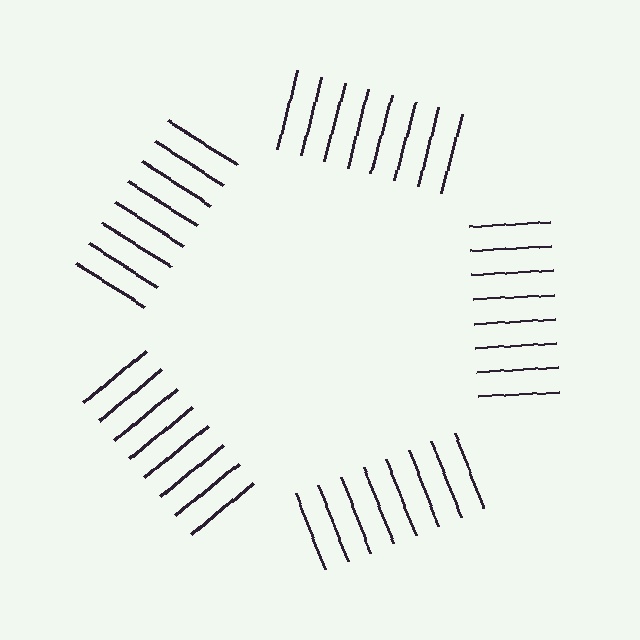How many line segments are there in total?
40 — 8 along each of the 5 edges.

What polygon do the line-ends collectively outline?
An illusory pentagon — the line segments terminate on its edges but no continuous stroke is drawn.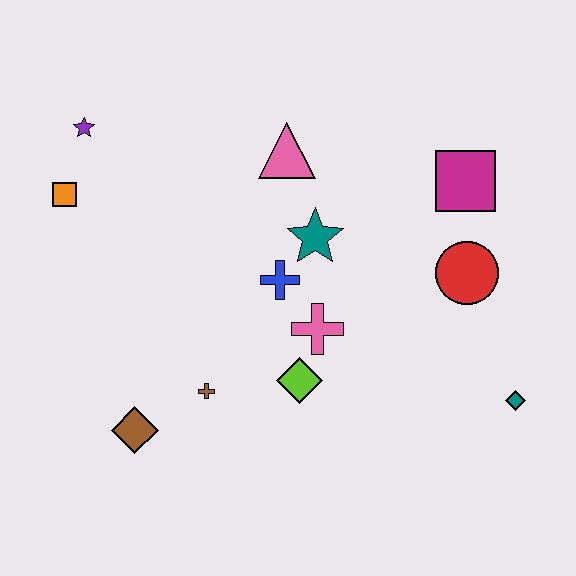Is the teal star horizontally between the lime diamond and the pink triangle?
No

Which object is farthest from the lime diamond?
The purple star is farthest from the lime diamond.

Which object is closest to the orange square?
The purple star is closest to the orange square.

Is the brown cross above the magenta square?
No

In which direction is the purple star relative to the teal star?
The purple star is to the left of the teal star.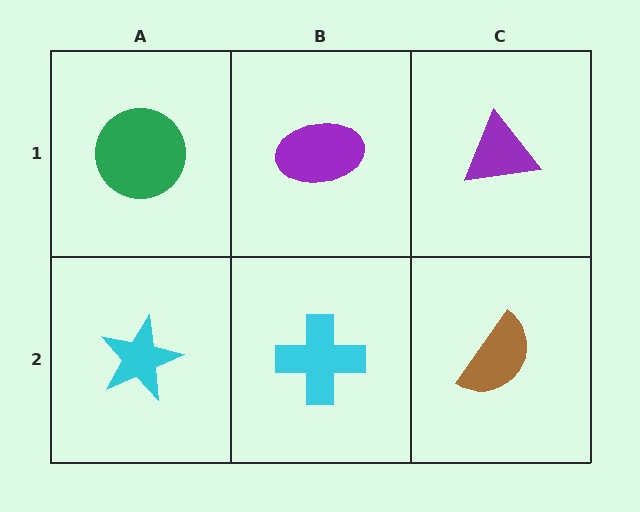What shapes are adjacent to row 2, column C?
A purple triangle (row 1, column C), a cyan cross (row 2, column B).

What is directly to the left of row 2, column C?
A cyan cross.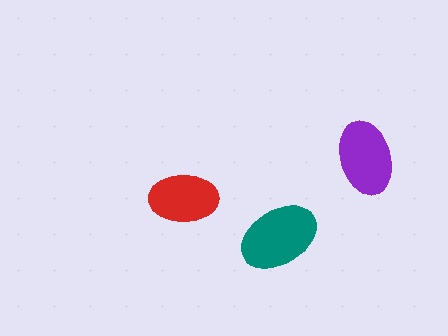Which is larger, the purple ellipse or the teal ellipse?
The teal one.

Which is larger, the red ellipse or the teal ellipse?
The teal one.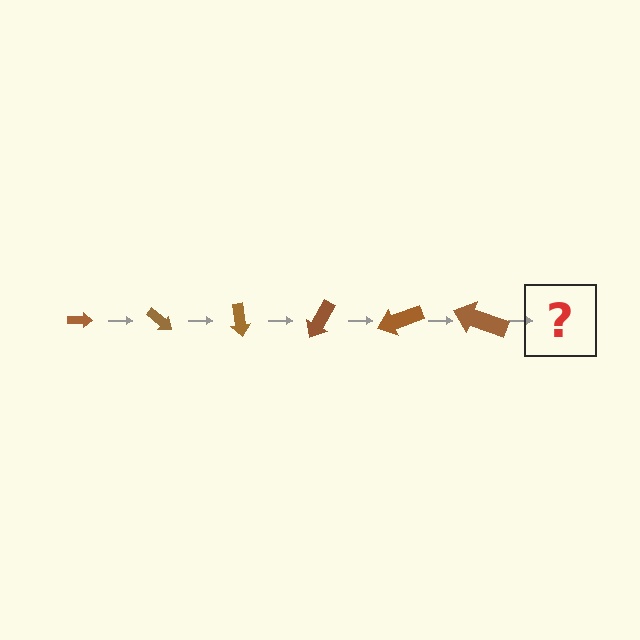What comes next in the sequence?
The next element should be an arrow, larger than the previous one and rotated 240 degrees from the start.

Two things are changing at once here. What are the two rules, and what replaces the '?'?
The two rules are that the arrow grows larger each step and it rotates 40 degrees each step. The '?' should be an arrow, larger than the previous one and rotated 240 degrees from the start.